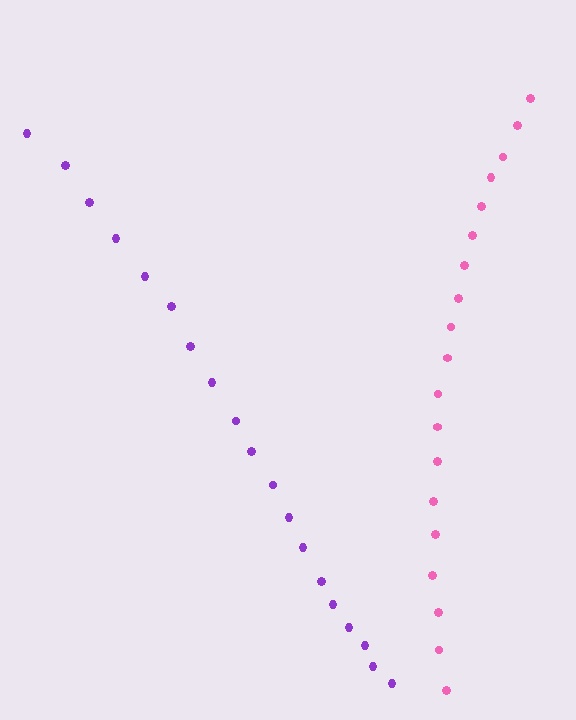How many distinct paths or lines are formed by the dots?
There are 2 distinct paths.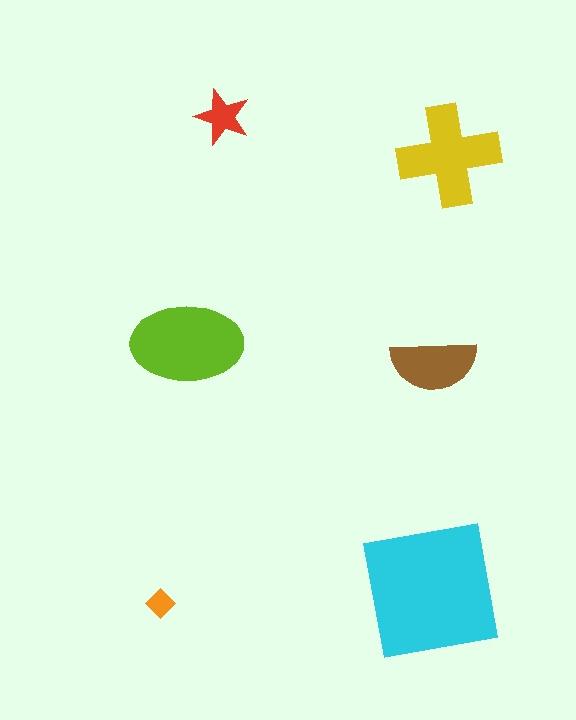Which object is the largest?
The cyan square.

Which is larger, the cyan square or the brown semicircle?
The cyan square.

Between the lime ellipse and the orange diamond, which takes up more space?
The lime ellipse.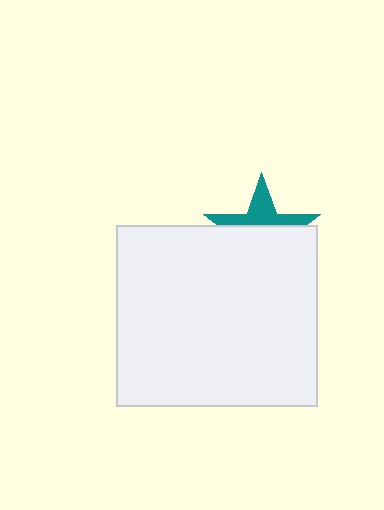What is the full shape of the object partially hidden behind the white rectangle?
The partially hidden object is a teal star.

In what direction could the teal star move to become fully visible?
The teal star could move up. That would shift it out from behind the white rectangle entirely.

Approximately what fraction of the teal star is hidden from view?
Roughly 59% of the teal star is hidden behind the white rectangle.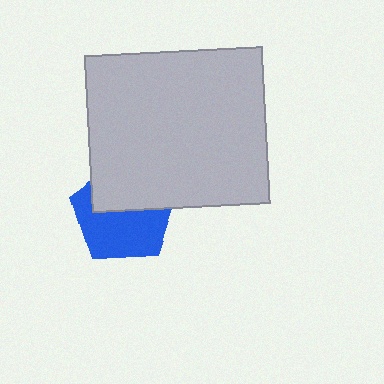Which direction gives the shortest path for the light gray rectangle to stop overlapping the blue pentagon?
Moving up gives the shortest separation.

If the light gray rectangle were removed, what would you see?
You would see the complete blue pentagon.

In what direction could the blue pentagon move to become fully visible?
The blue pentagon could move down. That would shift it out from behind the light gray rectangle entirely.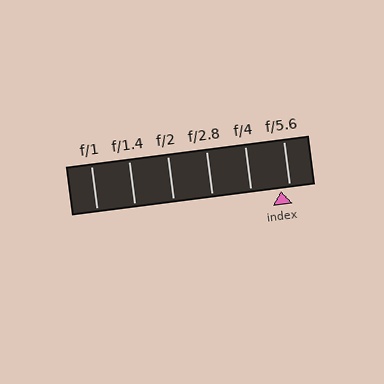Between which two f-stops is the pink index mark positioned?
The index mark is between f/4 and f/5.6.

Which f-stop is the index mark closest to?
The index mark is closest to f/5.6.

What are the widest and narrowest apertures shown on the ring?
The widest aperture shown is f/1 and the narrowest is f/5.6.